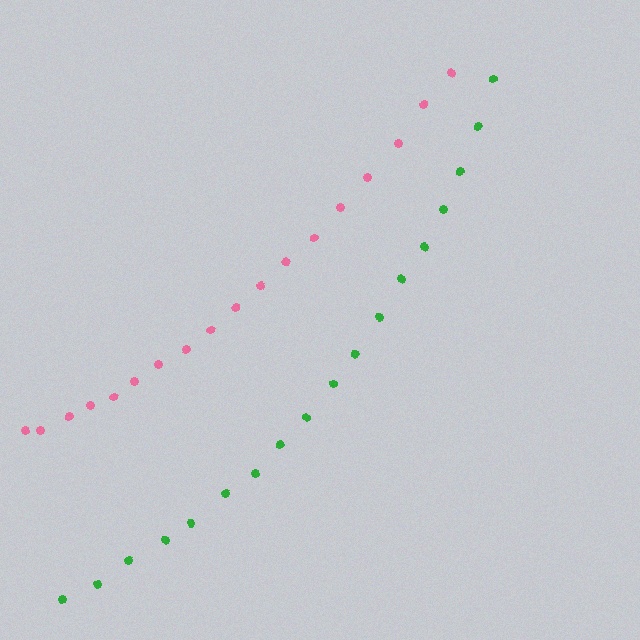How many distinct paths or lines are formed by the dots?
There are 2 distinct paths.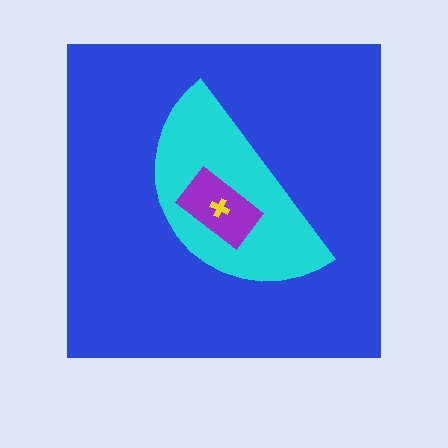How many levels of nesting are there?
4.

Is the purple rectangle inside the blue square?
Yes.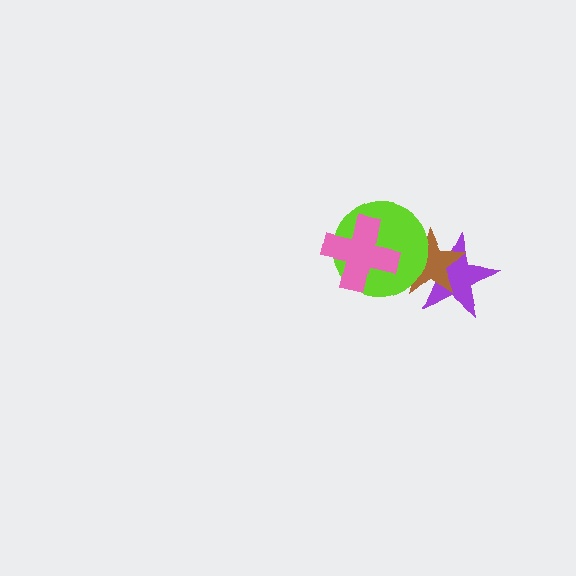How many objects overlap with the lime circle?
3 objects overlap with the lime circle.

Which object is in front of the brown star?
The lime circle is in front of the brown star.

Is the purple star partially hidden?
Yes, it is partially covered by another shape.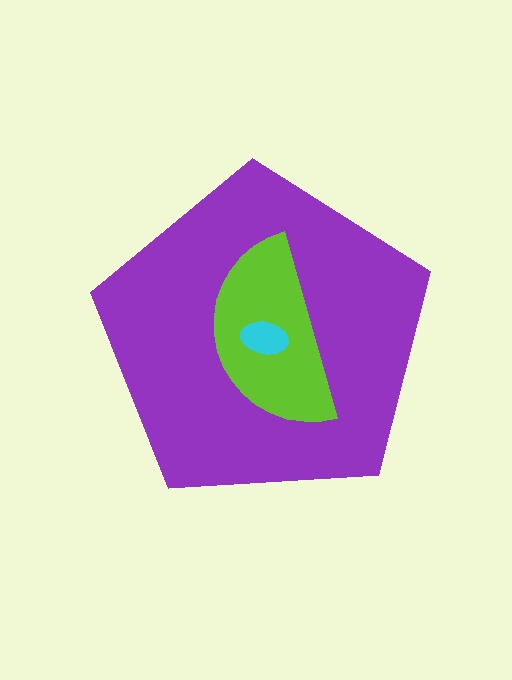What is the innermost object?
The cyan ellipse.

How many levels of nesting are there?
3.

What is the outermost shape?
The purple pentagon.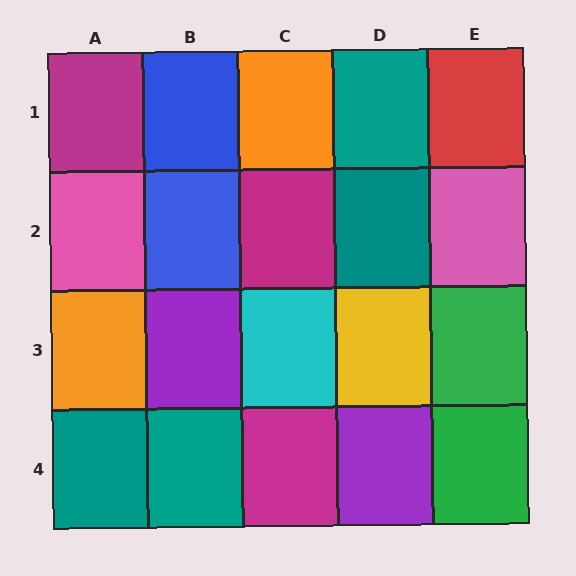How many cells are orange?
2 cells are orange.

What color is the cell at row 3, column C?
Cyan.